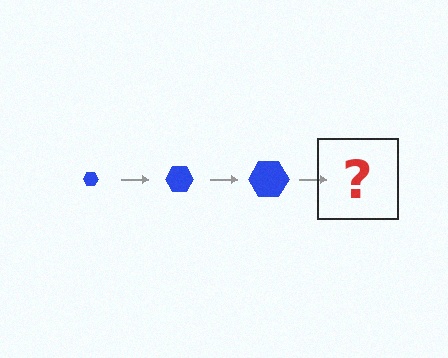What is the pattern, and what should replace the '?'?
The pattern is that the hexagon gets progressively larger each step. The '?' should be a blue hexagon, larger than the previous one.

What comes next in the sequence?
The next element should be a blue hexagon, larger than the previous one.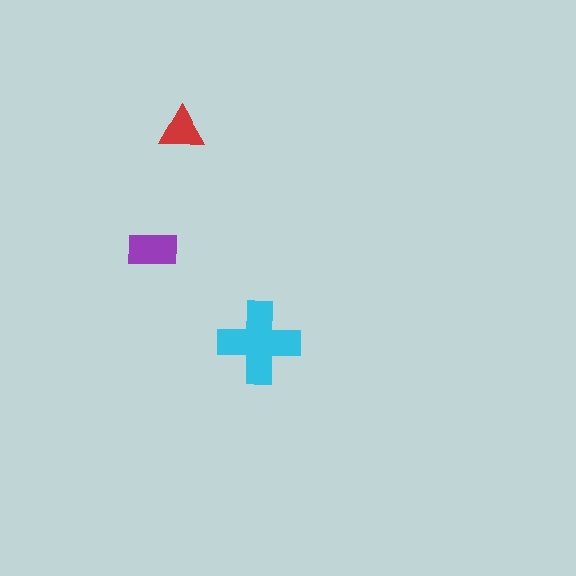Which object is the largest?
The cyan cross.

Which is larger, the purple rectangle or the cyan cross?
The cyan cross.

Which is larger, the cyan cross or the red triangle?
The cyan cross.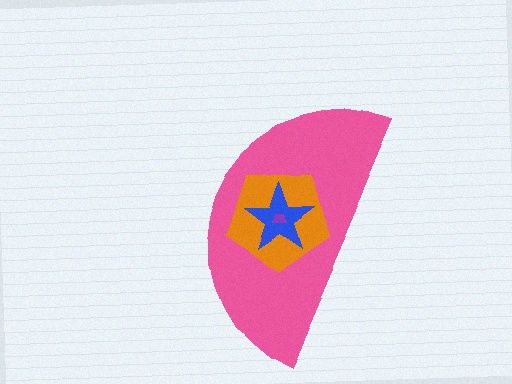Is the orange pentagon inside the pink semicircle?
Yes.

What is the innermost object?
The purple trapezoid.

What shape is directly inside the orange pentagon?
The blue star.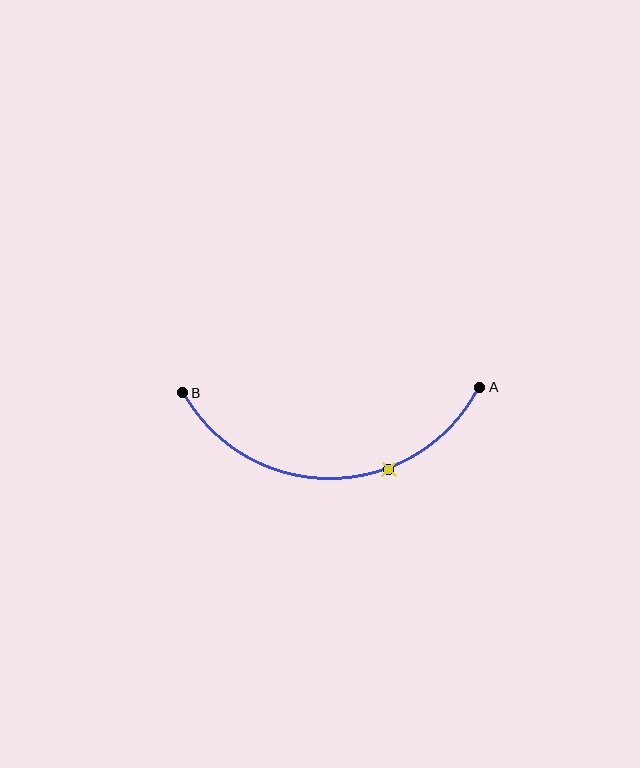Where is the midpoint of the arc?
The arc midpoint is the point on the curve farthest from the straight line joining A and B. It sits below that line.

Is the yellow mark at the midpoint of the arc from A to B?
No. The yellow mark lies on the arc but is closer to endpoint A. The arc midpoint would be at the point on the curve equidistant along the arc from both A and B.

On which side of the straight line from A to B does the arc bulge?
The arc bulges below the straight line connecting A and B.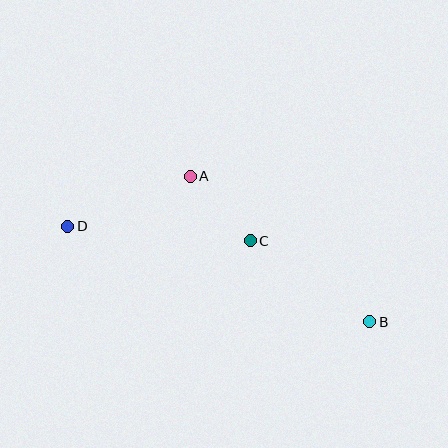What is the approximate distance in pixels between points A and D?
The distance between A and D is approximately 132 pixels.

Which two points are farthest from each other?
Points B and D are farthest from each other.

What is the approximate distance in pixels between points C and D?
The distance between C and D is approximately 183 pixels.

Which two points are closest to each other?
Points A and C are closest to each other.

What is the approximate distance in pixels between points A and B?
The distance between A and B is approximately 231 pixels.